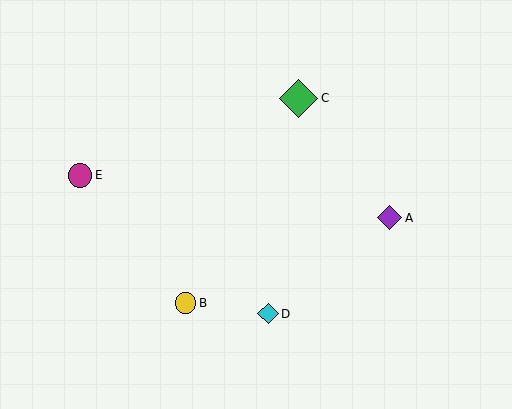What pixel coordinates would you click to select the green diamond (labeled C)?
Click at (299, 98) to select the green diamond C.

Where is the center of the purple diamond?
The center of the purple diamond is at (389, 218).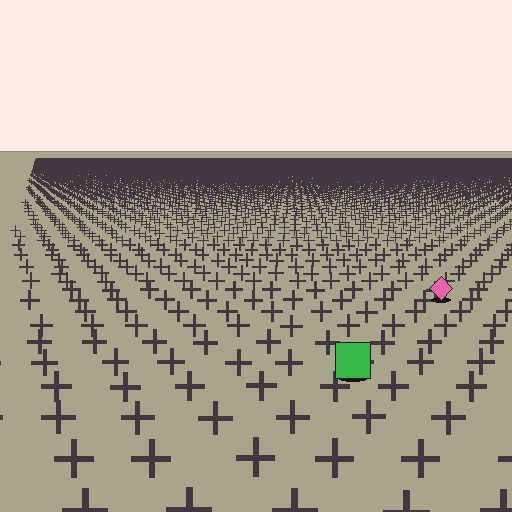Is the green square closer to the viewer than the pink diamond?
Yes. The green square is closer — you can tell from the texture gradient: the ground texture is coarser near it.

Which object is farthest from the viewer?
The pink diamond is farthest from the viewer. It appears smaller and the ground texture around it is denser.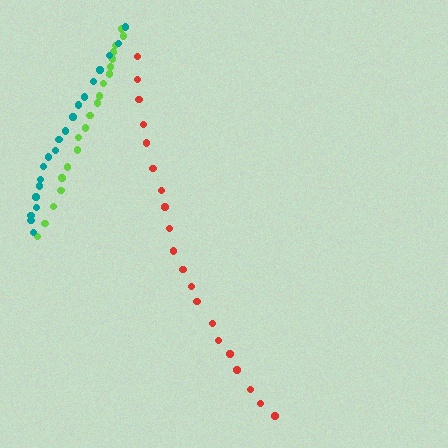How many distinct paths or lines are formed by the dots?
There are 3 distinct paths.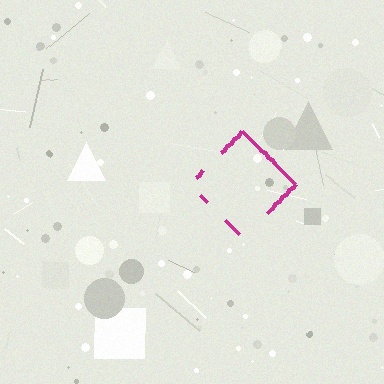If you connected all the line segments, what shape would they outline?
They would outline a diamond.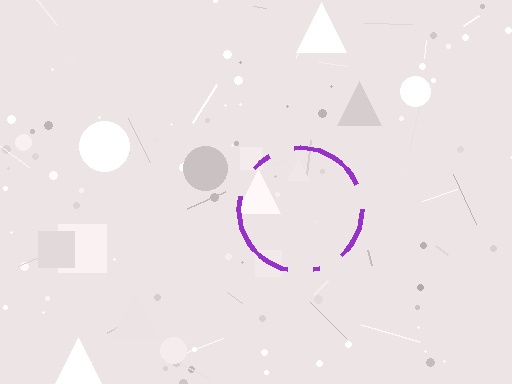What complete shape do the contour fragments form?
The contour fragments form a circle.